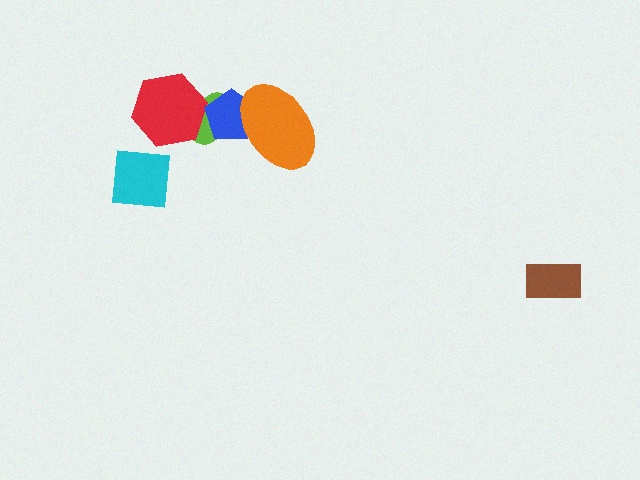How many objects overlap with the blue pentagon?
2 objects overlap with the blue pentagon.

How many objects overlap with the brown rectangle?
0 objects overlap with the brown rectangle.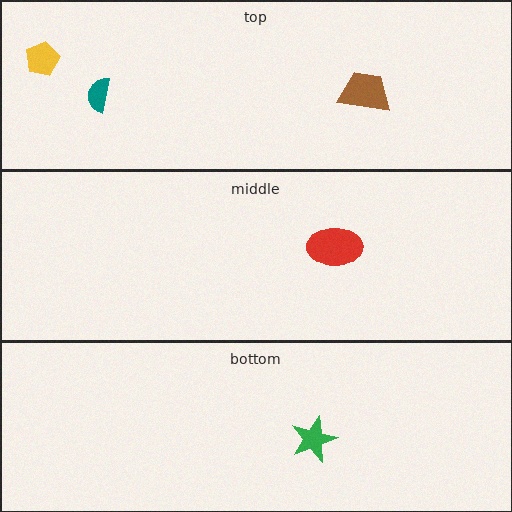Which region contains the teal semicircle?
The top region.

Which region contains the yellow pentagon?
The top region.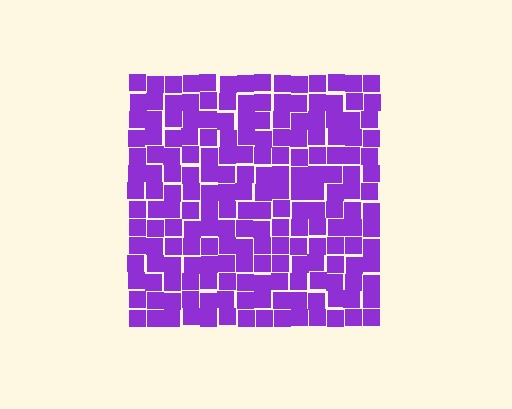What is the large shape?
The large shape is a square.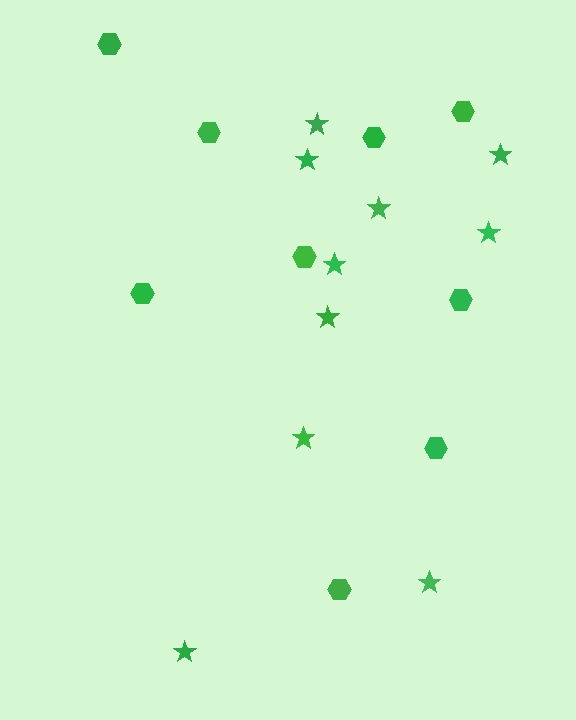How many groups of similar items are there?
There are 2 groups: one group of stars (10) and one group of hexagons (9).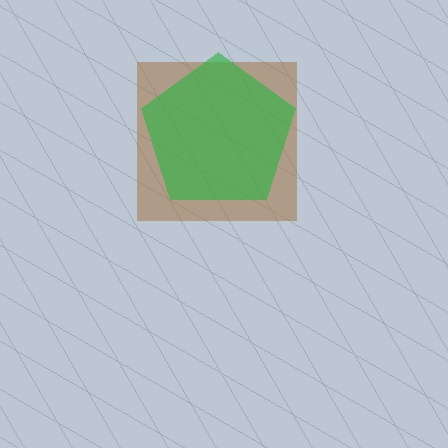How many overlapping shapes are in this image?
There are 2 overlapping shapes in the image.